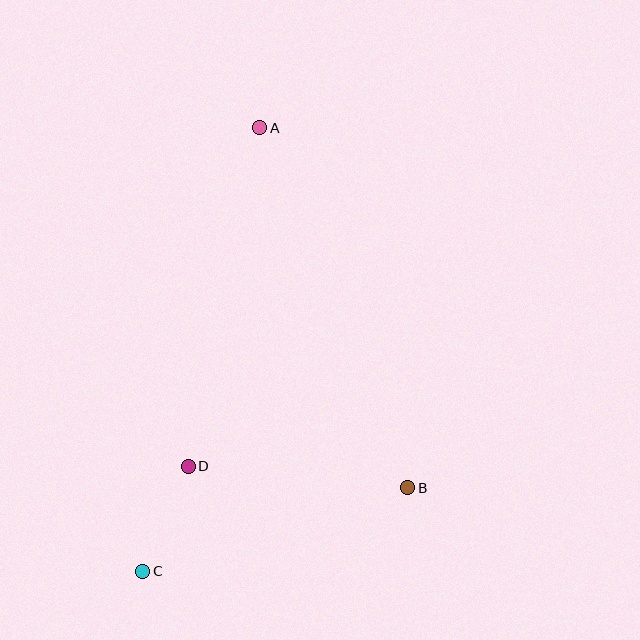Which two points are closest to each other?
Points C and D are closest to each other.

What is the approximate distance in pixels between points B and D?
The distance between B and D is approximately 221 pixels.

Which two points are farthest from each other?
Points A and C are farthest from each other.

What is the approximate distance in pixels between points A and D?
The distance between A and D is approximately 346 pixels.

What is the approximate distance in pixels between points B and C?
The distance between B and C is approximately 278 pixels.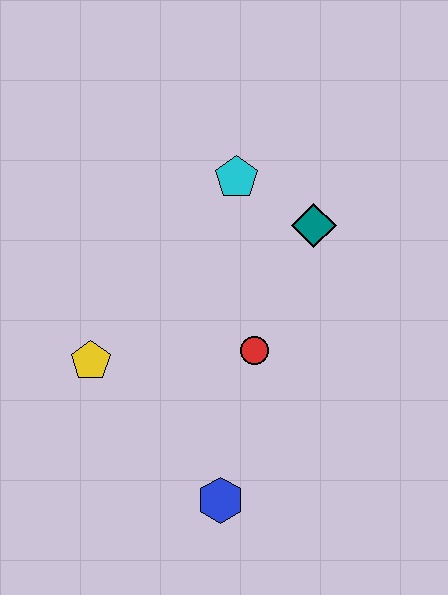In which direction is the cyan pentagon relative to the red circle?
The cyan pentagon is above the red circle.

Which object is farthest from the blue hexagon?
The cyan pentagon is farthest from the blue hexagon.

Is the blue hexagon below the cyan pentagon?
Yes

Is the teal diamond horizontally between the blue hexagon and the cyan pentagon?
No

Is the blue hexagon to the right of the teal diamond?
No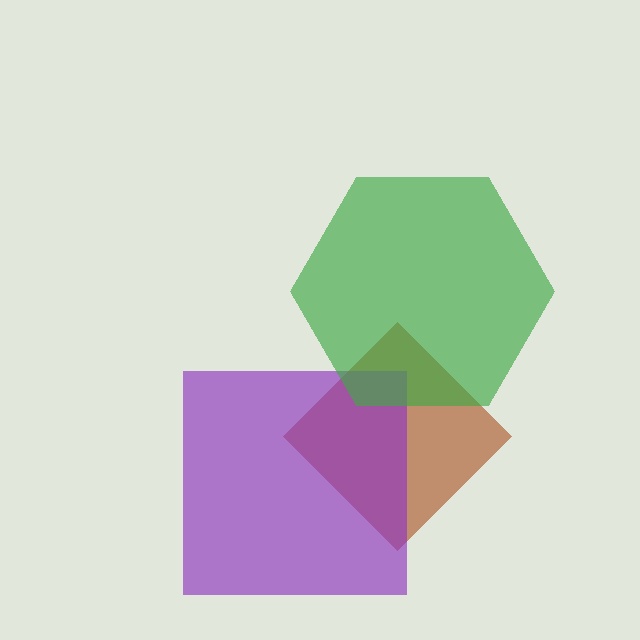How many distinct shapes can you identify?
There are 3 distinct shapes: a brown diamond, a purple square, a green hexagon.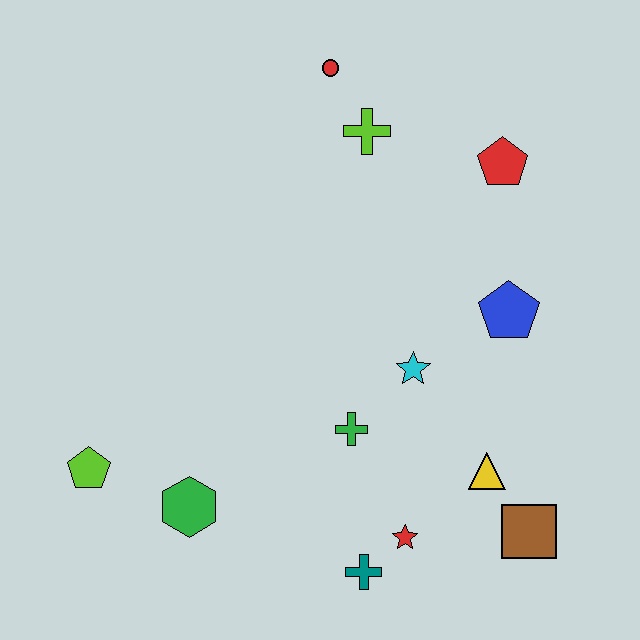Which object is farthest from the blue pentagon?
The lime pentagon is farthest from the blue pentagon.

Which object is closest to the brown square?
The yellow triangle is closest to the brown square.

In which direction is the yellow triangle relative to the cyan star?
The yellow triangle is below the cyan star.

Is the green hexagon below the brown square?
No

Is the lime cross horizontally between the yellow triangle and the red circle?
Yes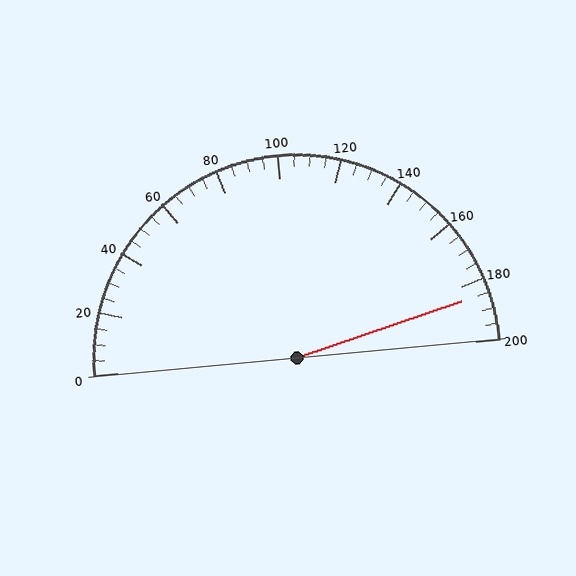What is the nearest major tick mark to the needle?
The nearest major tick mark is 180.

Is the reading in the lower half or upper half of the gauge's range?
The reading is in the upper half of the range (0 to 200).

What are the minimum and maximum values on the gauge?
The gauge ranges from 0 to 200.